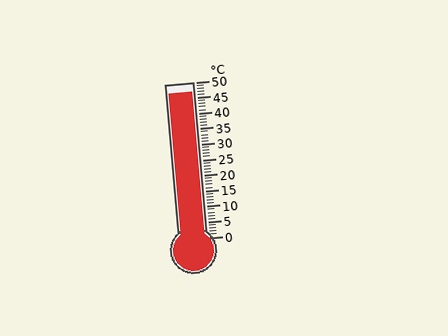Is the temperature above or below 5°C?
The temperature is above 5°C.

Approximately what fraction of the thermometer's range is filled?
The thermometer is filled to approximately 95% of its range.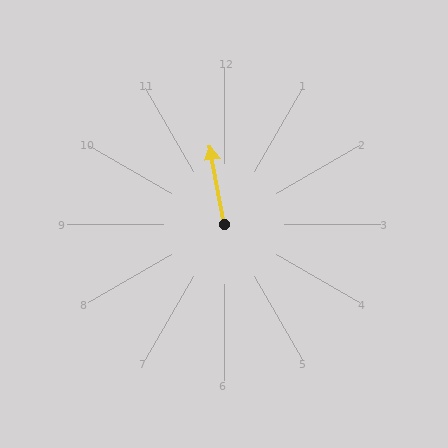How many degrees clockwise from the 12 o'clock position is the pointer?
Approximately 350 degrees.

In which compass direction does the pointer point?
North.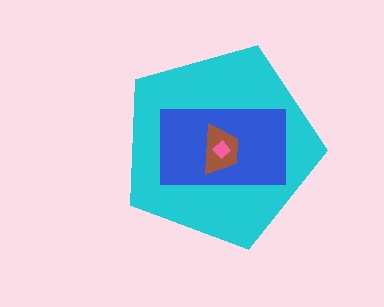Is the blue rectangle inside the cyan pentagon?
Yes.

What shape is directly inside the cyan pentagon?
The blue rectangle.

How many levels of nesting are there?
4.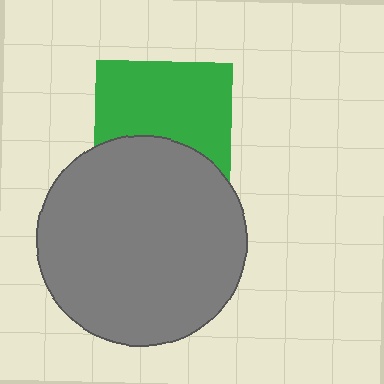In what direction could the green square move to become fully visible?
The green square could move up. That would shift it out from behind the gray circle entirely.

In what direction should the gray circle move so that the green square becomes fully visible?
The gray circle should move down. That is the shortest direction to clear the overlap and leave the green square fully visible.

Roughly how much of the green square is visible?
About half of it is visible (roughly 61%).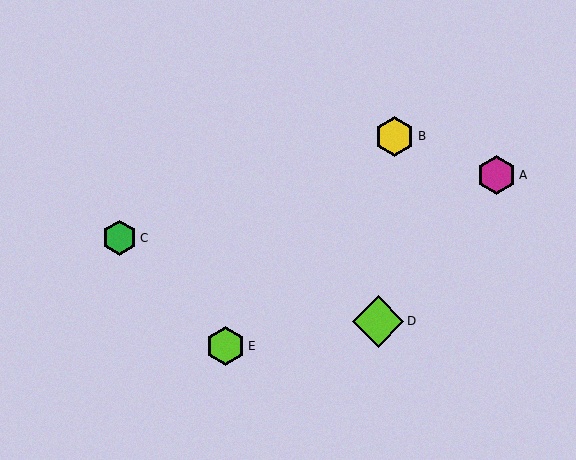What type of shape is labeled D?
Shape D is a lime diamond.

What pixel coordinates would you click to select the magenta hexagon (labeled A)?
Click at (497, 175) to select the magenta hexagon A.